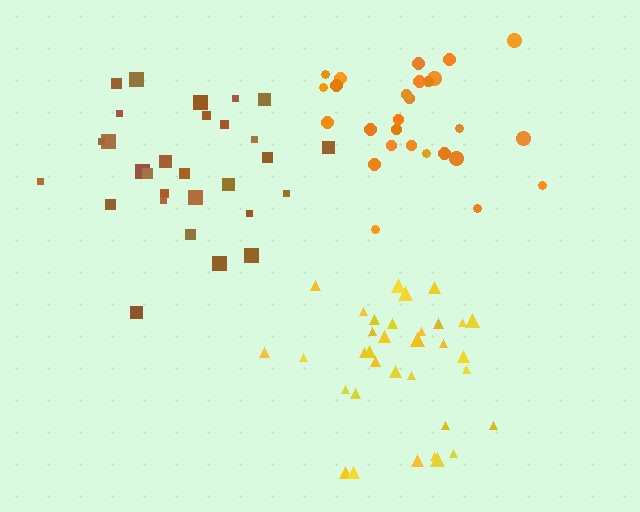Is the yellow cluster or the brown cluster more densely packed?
Yellow.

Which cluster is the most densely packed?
Yellow.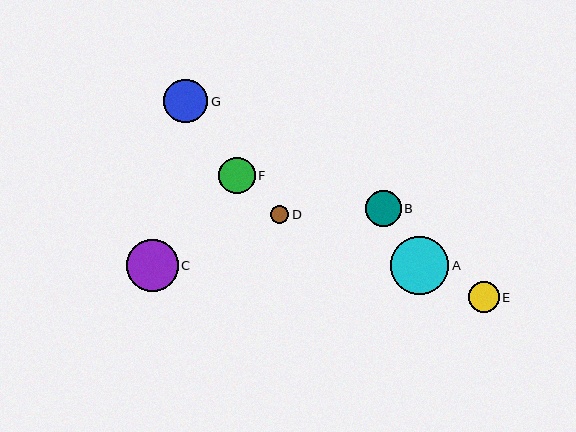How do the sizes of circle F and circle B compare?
Circle F and circle B are approximately the same size.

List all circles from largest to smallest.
From largest to smallest: A, C, G, F, B, E, D.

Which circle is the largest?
Circle A is the largest with a size of approximately 58 pixels.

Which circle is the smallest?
Circle D is the smallest with a size of approximately 18 pixels.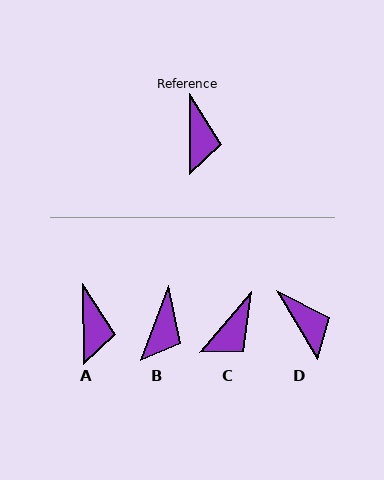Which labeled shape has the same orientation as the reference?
A.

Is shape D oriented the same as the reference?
No, it is off by about 30 degrees.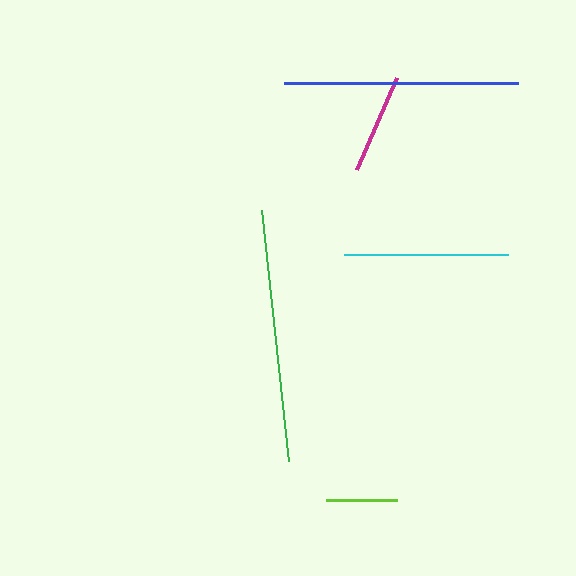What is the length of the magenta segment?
The magenta segment is approximately 100 pixels long.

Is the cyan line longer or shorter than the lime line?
The cyan line is longer than the lime line.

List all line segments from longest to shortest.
From longest to shortest: green, blue, cyan, magenta, lime.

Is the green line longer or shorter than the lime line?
The green line is longer than the lime line.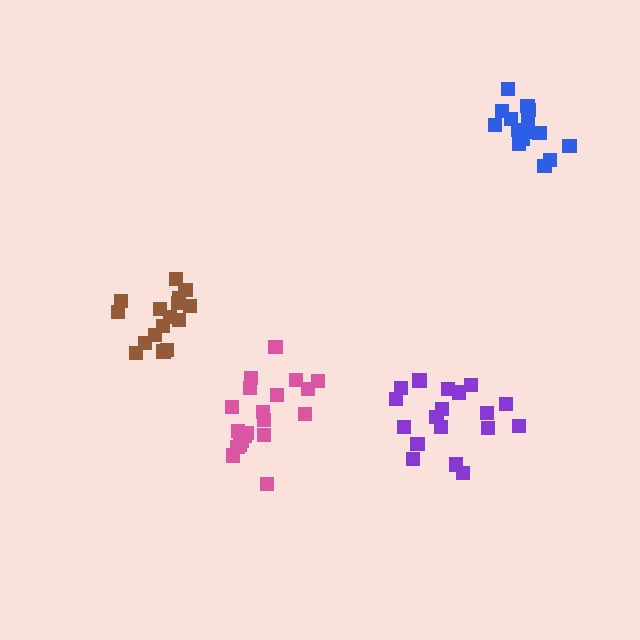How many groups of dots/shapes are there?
There are 4 groups.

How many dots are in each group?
Group 1: 18 dots, Group 2: 16 dots, Group 3: 16 dots, Group 4: 20 dots (70 total).